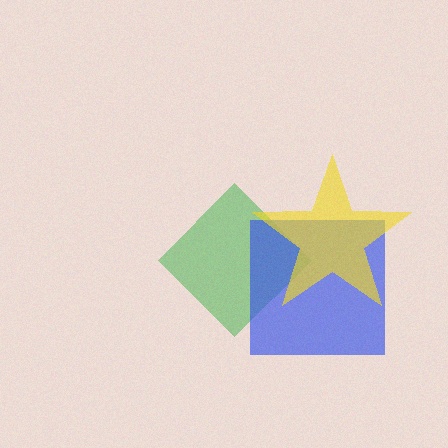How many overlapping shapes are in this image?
There are 3 overlapping shapes in the image.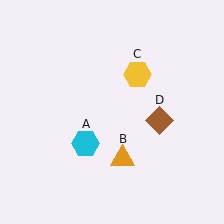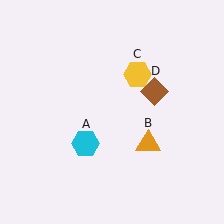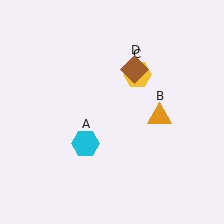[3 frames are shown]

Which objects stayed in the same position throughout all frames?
Cyan hexagon (object A) and yellow hexagon (object C) remained stationary.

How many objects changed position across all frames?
2 objects changed position: orange triangle (object B), brown diamond (object D).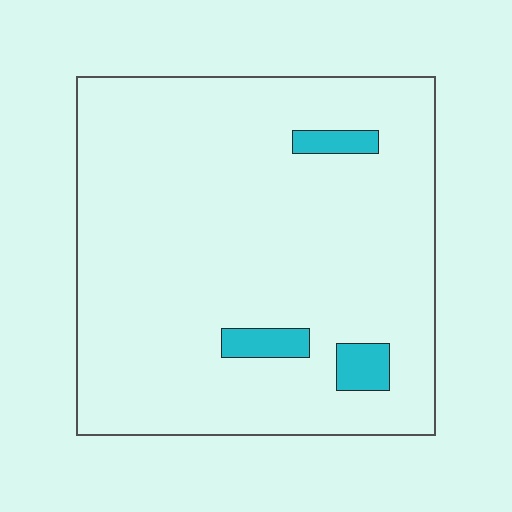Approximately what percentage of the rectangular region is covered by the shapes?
Approximately 5%.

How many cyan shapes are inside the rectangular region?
3.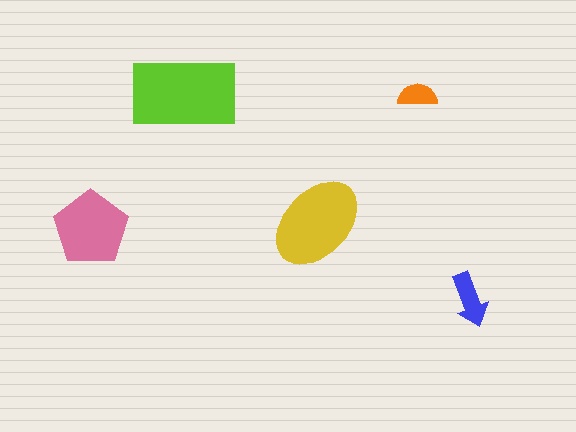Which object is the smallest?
The orange semicircle.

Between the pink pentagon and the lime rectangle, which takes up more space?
The lime rectangle.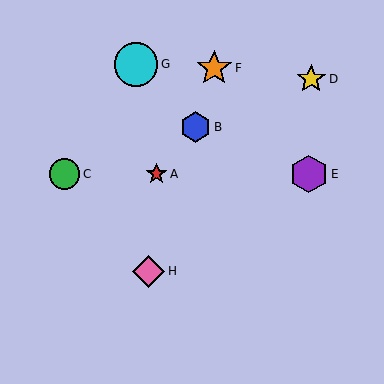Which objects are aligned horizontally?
Objects A, C, E are aligned horizontally.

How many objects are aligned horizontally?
3 objects (A, C, E) are aligned horizontally.